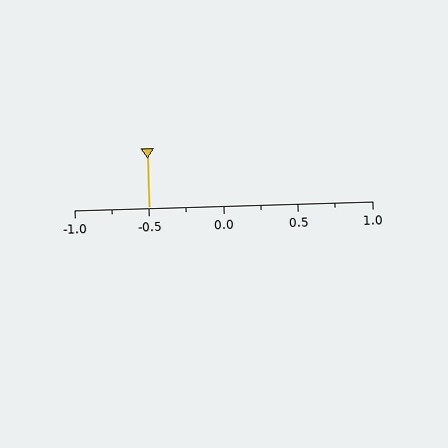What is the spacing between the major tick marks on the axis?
The major ticks are spaced 0.5 apart.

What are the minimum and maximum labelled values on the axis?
The axis runs from -1.0 to 1.0.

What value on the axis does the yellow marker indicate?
The marker indicates approximately -0.5.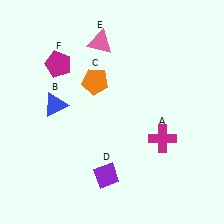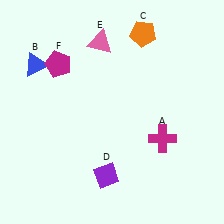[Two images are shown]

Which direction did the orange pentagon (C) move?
The orange pentagon (C) moved right.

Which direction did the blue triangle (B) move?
The blue triangle (B) moved up.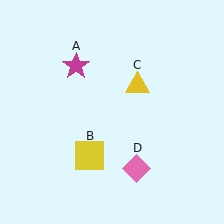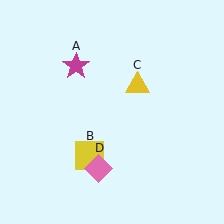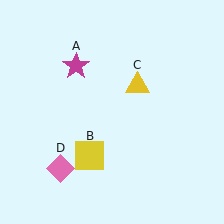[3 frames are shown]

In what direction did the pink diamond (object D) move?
The pink diamond (object D) moved left.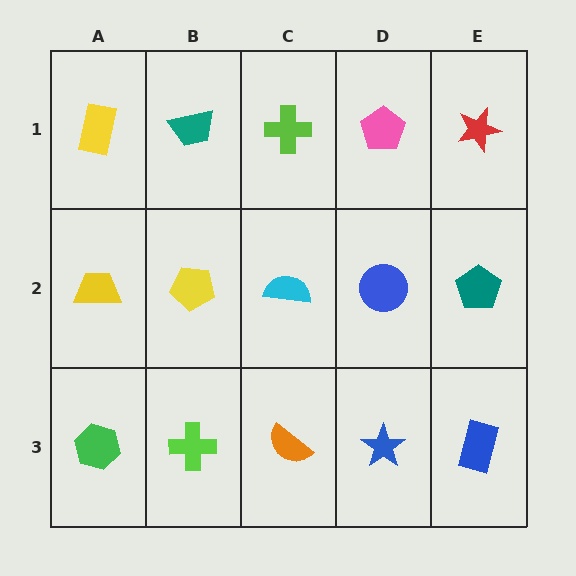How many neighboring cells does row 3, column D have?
3.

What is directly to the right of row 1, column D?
A red star.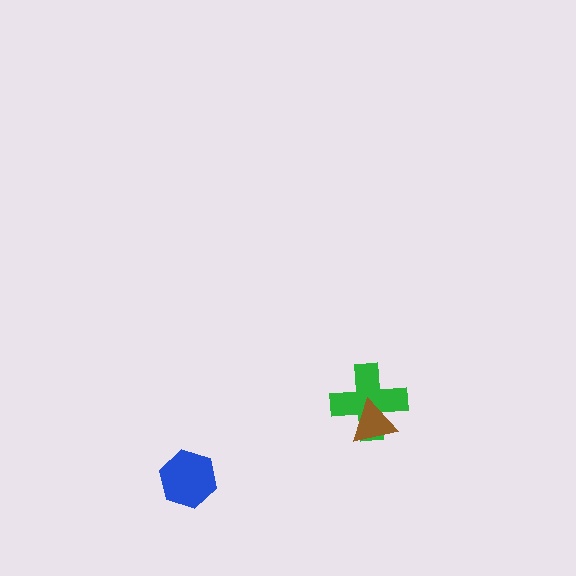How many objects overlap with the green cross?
1 object overlaps with the green cross.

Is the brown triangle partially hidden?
No, no other shape covers it.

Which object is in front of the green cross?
The brown triangle is in front of the green cross.